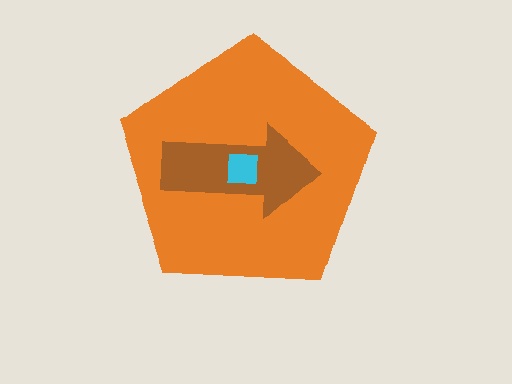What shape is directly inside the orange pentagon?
The brown arrow.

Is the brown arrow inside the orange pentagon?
Yes.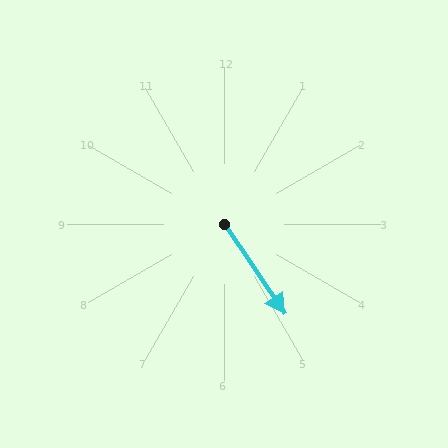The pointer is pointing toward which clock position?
Roughly 5 o'clock.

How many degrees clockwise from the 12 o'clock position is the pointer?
Approximately 146 degrees.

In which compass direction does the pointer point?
Southeast.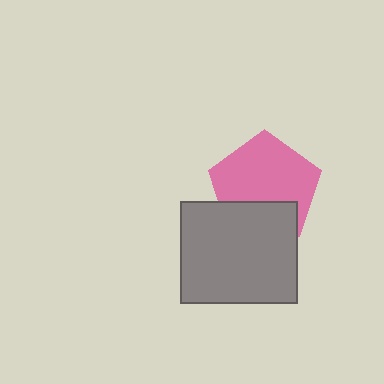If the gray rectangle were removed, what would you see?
You would see the complete pink pentagon.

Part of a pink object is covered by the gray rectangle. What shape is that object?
It is a pentagon.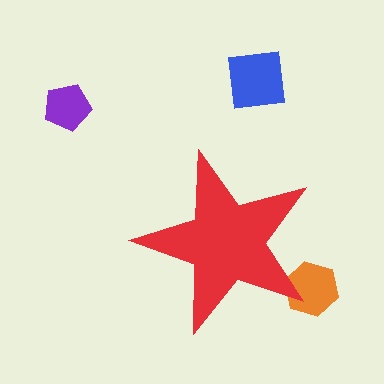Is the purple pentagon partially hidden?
No, the purple pentagon is fully visible.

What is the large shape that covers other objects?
A red star.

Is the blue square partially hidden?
No, the blue square is fully visible.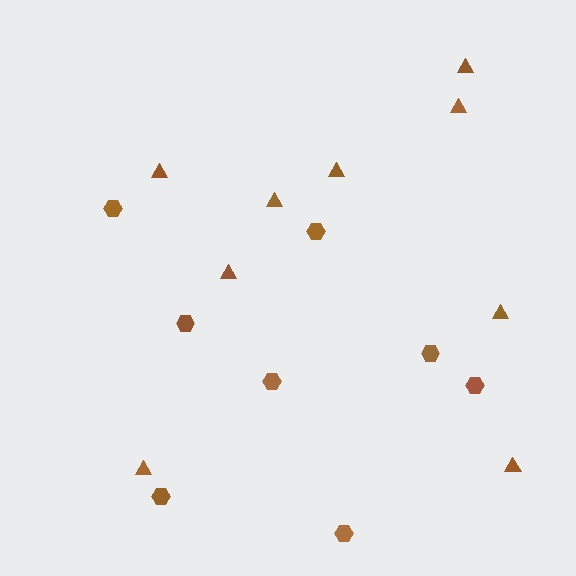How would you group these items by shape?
There are 2 groups: one group of hexagons (8) and one group of triangles (9).